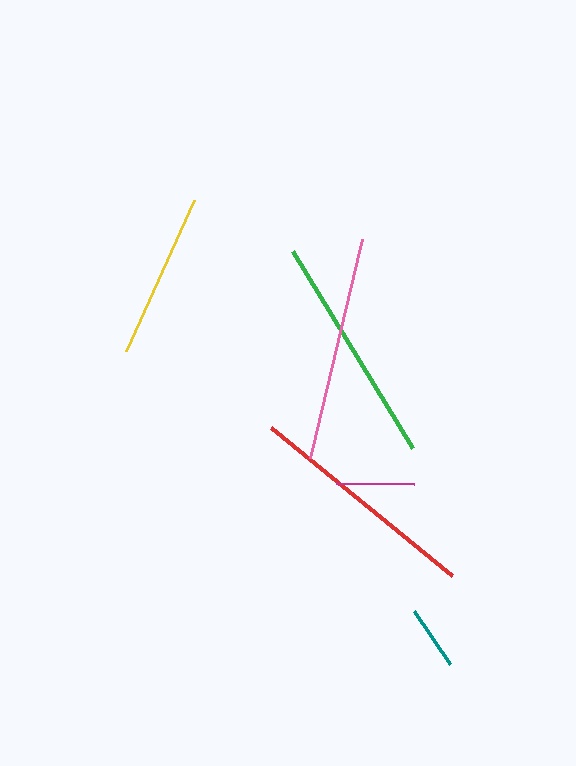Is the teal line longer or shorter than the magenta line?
The magenta line is longer than the teal line.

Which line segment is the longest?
The red line is the longest at approximately 234 pixels.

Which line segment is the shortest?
The teal line is the shortest at approximately 65 pixels.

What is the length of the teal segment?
The teal segment is approximately 65 pixels long.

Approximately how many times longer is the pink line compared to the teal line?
The pink line is approximately 3.5 times the length of the teal line.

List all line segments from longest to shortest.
From longest to shortest: red, green, pink, yellow, magenta, teal.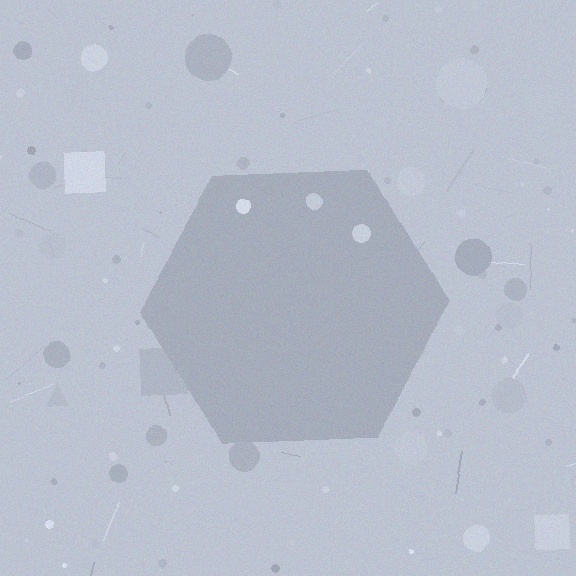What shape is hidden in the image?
A hexagon is hidden in the image.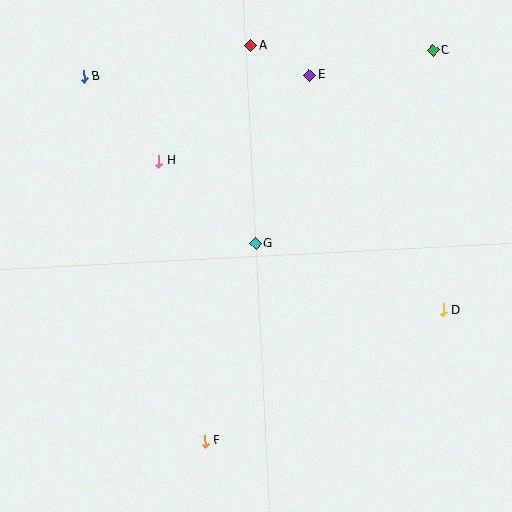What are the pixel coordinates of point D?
Point D is at (443, 310).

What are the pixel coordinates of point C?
Point C is at (433, 50).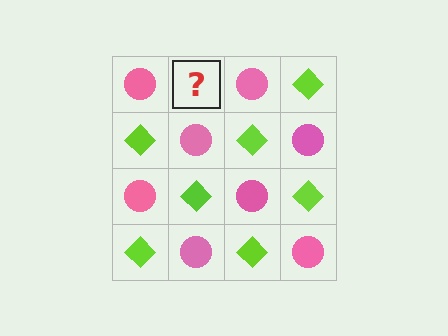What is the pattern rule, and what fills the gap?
The rule is that it alternates pink circle and lime diamond in a checkerboard pattern. The gap should be filled with a lime diamond.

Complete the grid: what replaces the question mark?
The question mark should be replaced with a lime diamond.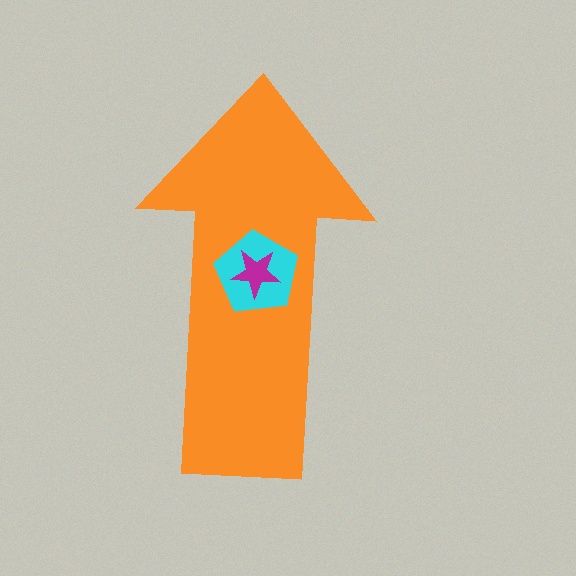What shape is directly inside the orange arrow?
The cyan pentagon.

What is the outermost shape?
The orange arrow.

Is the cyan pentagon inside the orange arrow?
Yes.